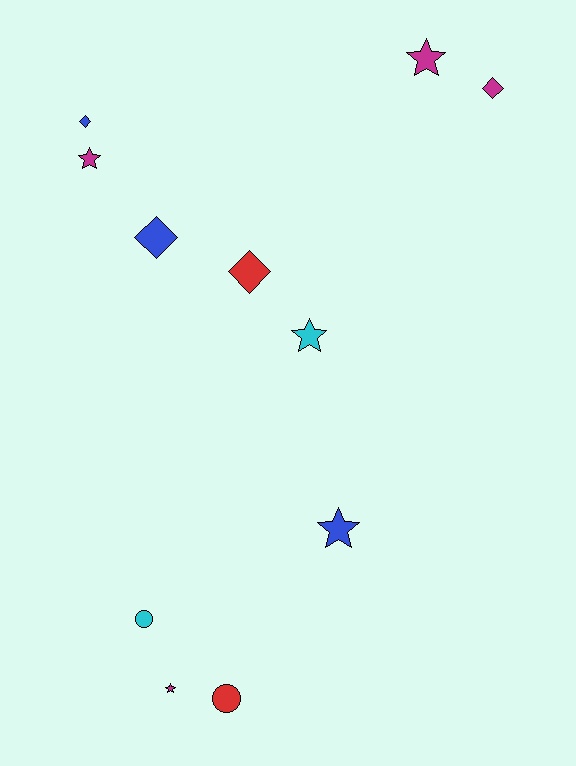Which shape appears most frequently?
Star, with 5 objects.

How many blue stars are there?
There is 1 blue star.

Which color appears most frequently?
Magenta, with 4 objects.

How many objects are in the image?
There are 11 objects.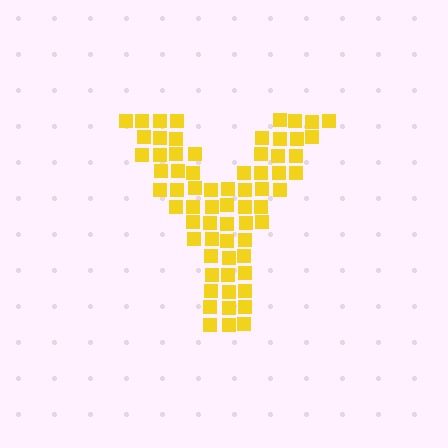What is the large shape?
The large shape is the letter Y.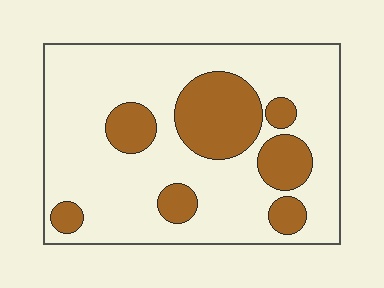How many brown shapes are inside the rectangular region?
7.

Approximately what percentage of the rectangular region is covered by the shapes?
Approximately 25%.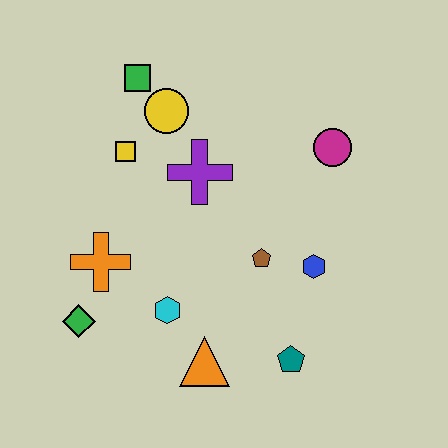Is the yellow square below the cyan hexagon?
No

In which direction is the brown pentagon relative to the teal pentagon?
The brown pentagon is above the teal pentagon.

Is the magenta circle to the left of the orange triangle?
No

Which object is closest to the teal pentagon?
The orange triangle is closest to the teal pentagon.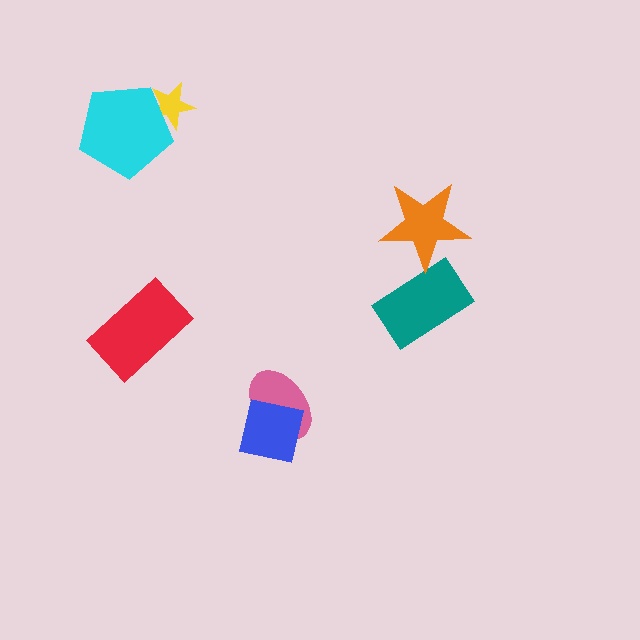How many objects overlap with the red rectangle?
0 objects overlap with the red rectangle.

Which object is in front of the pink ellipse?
The blue square is in front of the pink ellipse.